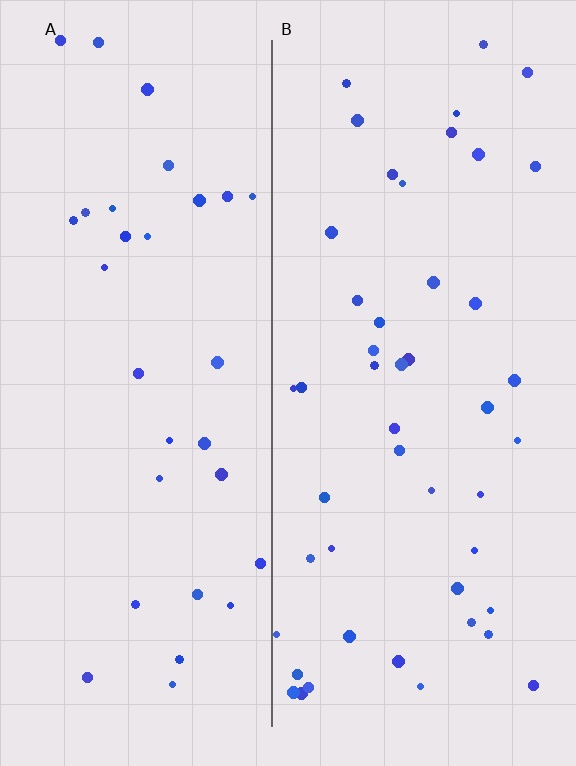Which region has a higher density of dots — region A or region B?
B (the right).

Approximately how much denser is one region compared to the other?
Approximately 1.5× — region B over region A.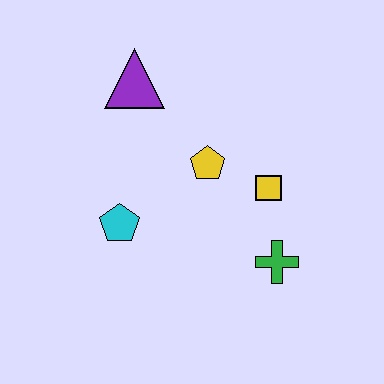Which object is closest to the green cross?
The yellow square is closest to the green cross.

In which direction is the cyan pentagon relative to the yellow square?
The cyan pentagon is to the left of the yellow square.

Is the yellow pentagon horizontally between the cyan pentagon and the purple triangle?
No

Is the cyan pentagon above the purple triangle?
No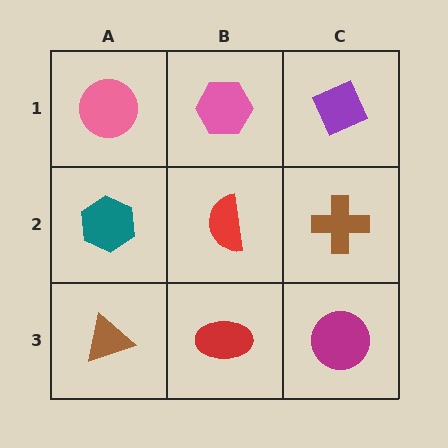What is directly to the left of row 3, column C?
A red ellipse.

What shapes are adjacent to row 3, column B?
A red semicircle (row 2, column B), a brown triangle (row 3, column A), a magenta circle (row 3, column C).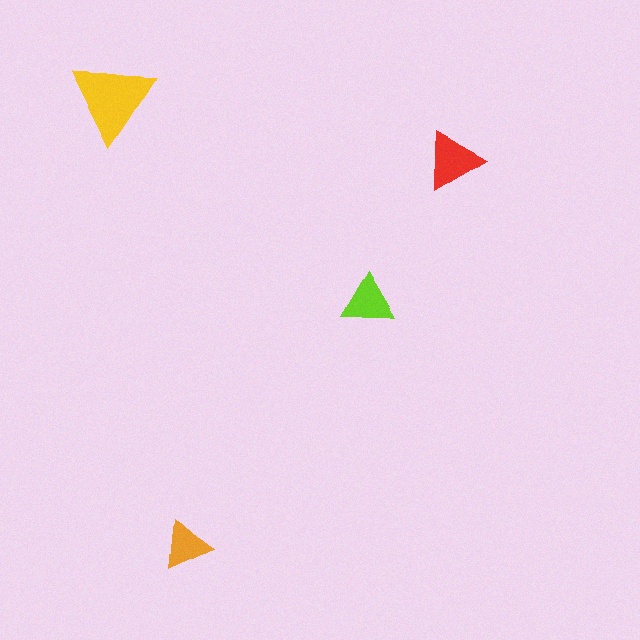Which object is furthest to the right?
The red triangle is rightmost.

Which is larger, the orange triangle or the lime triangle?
The lime one.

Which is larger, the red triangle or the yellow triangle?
The yellow one.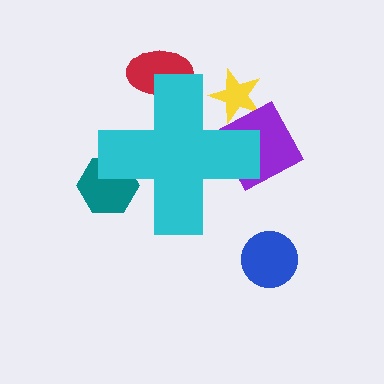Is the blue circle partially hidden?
No, the blue circle is fully visible.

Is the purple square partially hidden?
Yes, the purple square is partially hidden behind the cyan cross.